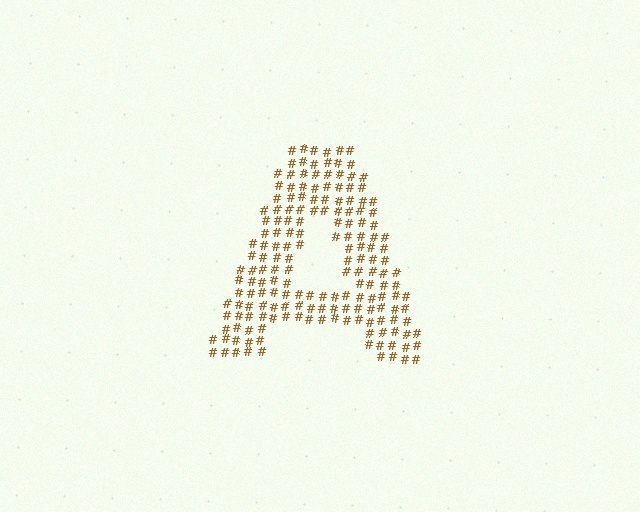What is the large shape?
The large shape is the letter A.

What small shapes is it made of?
It is made of small hash symbols.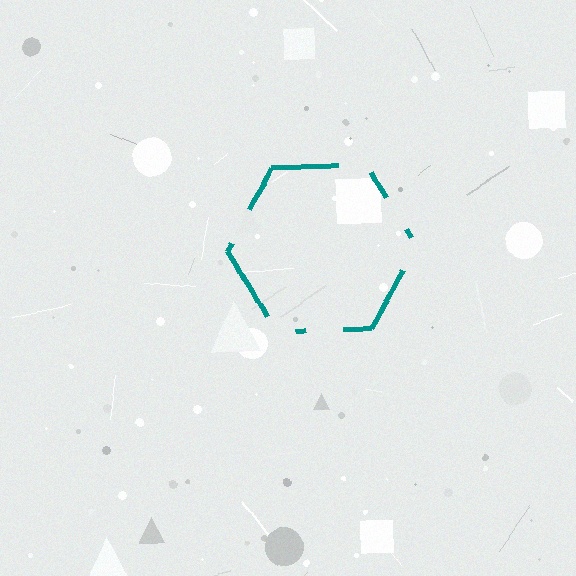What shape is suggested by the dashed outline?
The dashed outline suggests a hexagon.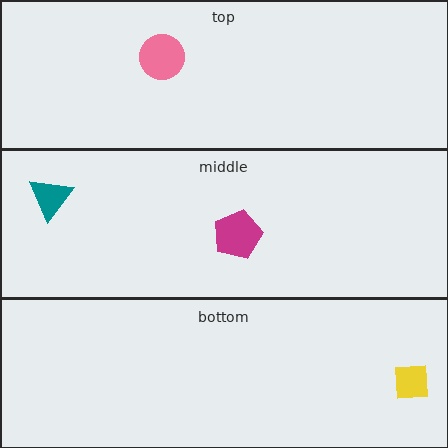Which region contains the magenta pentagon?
The middle region.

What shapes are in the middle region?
The teal triangle, the magenta pentagon.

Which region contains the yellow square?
The bottom region.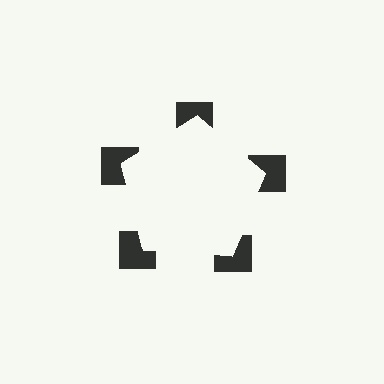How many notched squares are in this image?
There are 5 — one at each vertex of the illusory pentagon.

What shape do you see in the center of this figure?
An illusory pentagon — its edges are inferred from the aligned wedge cuts in the notched squares, not physically drawn.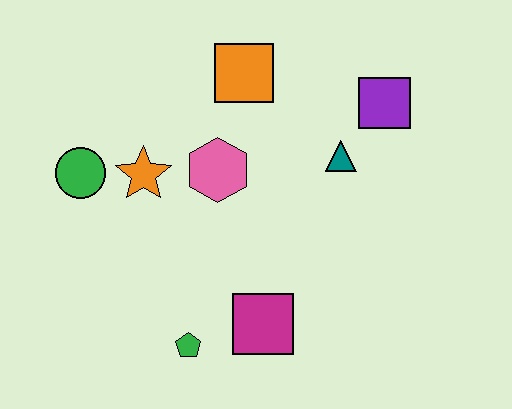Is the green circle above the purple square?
No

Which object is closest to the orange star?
The green circle is closest to the orange star.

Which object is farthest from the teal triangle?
The green circle is farthest from the teal triangle.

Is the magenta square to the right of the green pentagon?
Yes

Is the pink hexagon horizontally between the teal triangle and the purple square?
No